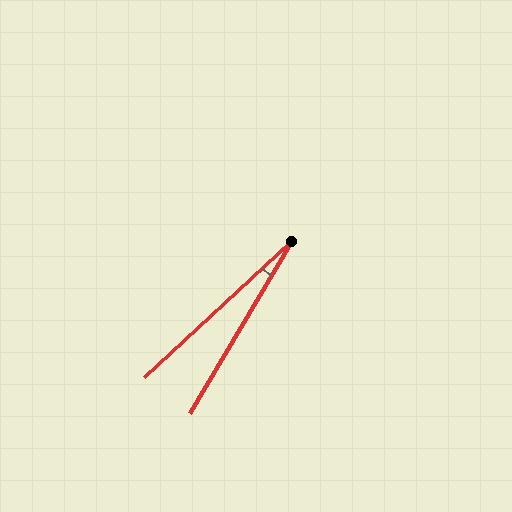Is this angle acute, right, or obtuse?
It is acute.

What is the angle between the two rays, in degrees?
Approximately 16 degrees.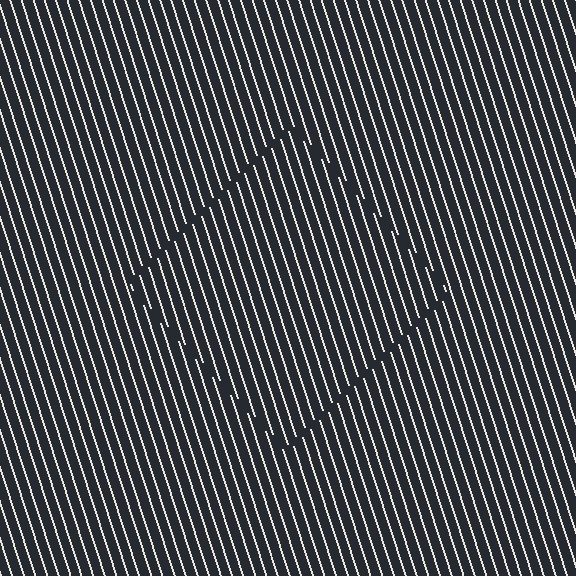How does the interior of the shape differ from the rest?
The interior of the shape contains the same grating, shifted by half a period — the contour is defined by the phase discontinuity where line-ends from the inner and outer gratings abut.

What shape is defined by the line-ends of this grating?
An illusory square. The interior of the shape contains the same grating, shifted by half a period — the contour is defined by the phase discontinuity where line-ends from the inner and outer gratings abut.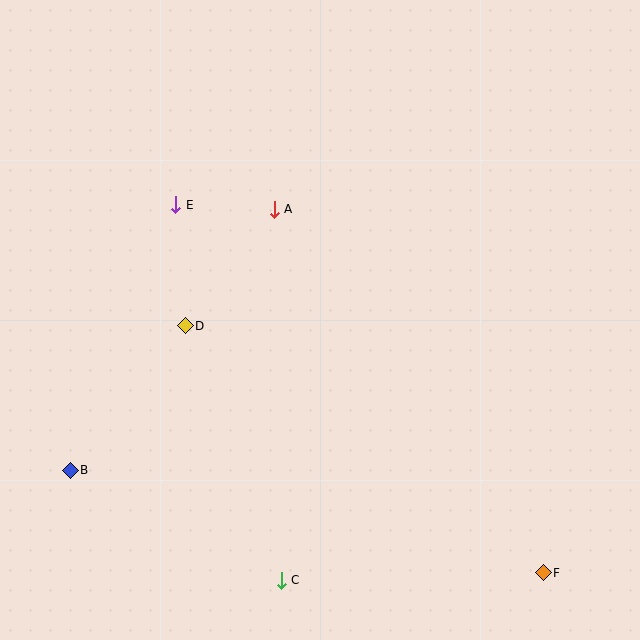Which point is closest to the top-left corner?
Point E is closest to the top-left corner.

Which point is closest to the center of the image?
Point A at (274, 209) is closest to the center.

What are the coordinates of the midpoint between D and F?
The midpoint between D and F is at (364, 449).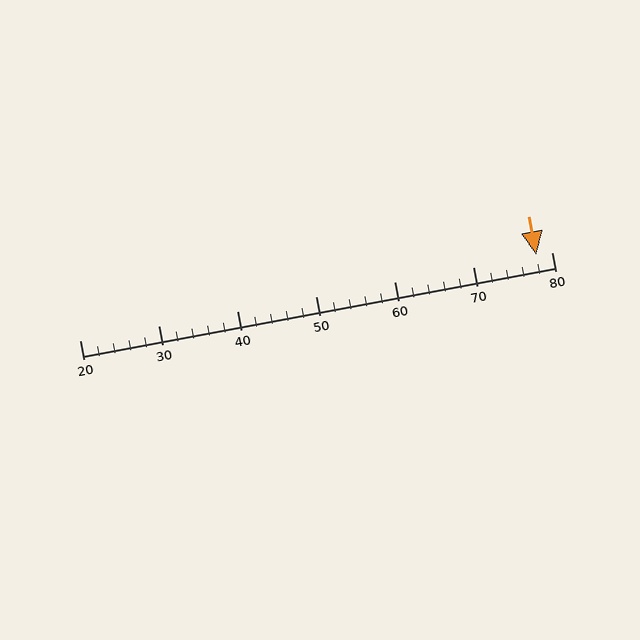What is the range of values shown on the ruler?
The ruler shows values from 20 to 80.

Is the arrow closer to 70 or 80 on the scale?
The arrow is closer to 80.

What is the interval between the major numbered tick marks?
The major tick marks are spaced 10 units apart.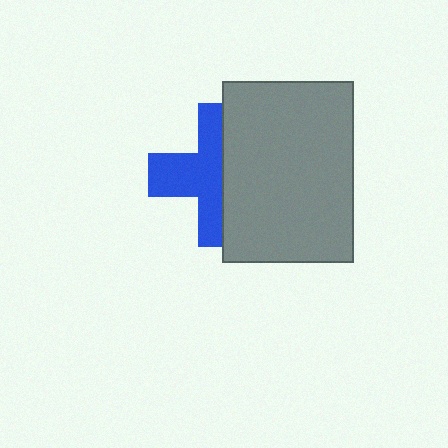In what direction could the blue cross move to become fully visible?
The blue cross could move left. That would shift it out from behind the gray rectangle entirely.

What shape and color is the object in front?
The object in front is a gray rectangle.